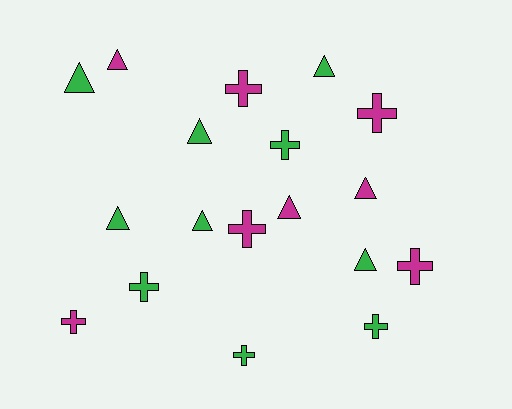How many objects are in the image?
There are 18 objects.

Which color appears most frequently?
Green, with 10 objects.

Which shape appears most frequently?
Cross, with 9 objects.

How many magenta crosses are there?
There are 5 magenta crosses.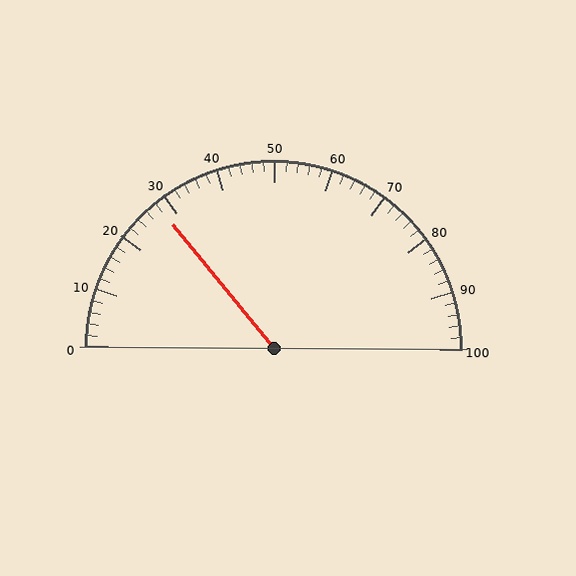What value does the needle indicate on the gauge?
The needle indicates approximately 28.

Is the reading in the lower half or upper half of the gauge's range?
The reading is in the lower half of the range (0 to 100).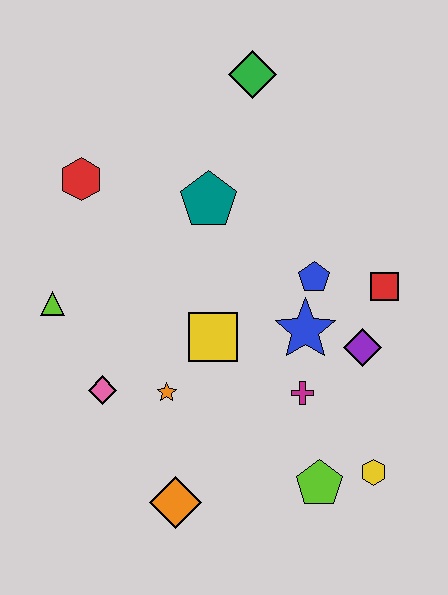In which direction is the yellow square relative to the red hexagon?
The yellow square is below the red hexagon.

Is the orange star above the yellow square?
No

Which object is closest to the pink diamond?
The orange star is closest to the pink diamond.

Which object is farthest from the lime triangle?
The yellow hexagon is farthest from the lime triangle.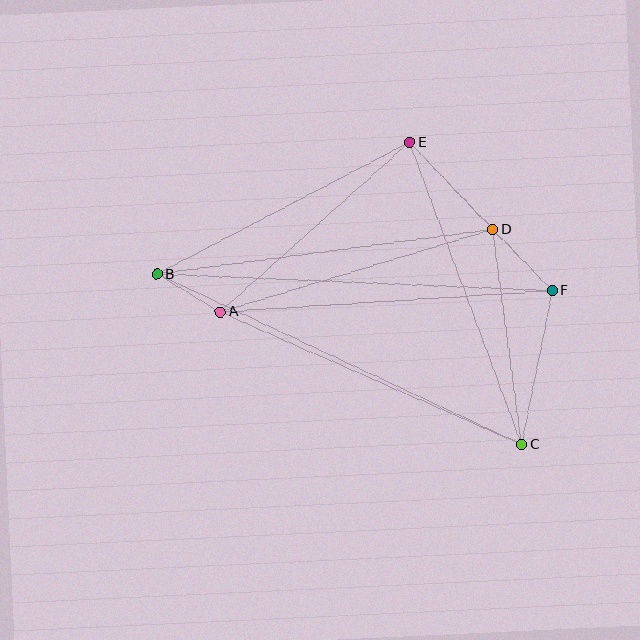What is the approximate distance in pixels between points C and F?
The distance between C and F is approximately 157 pixels.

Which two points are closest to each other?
Points A and B are closest to each other.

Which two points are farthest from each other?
Points B and C are farthest from each other.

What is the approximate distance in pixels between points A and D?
The distance between A and D is approximately 285 pixels.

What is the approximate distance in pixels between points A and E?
The distance between A and E is approximately 254 pixels.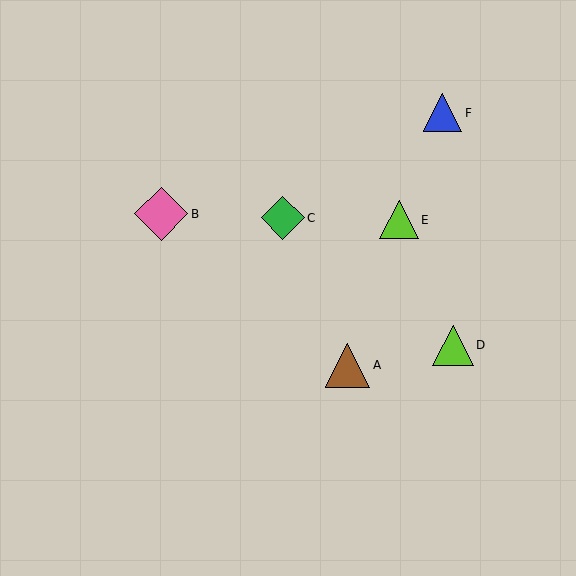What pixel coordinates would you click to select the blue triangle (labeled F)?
Click at (443, 113) to select the blue triangle F.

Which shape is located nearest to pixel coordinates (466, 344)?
The lime triangle (labeled D) at (453, 345) is nearest to that location.